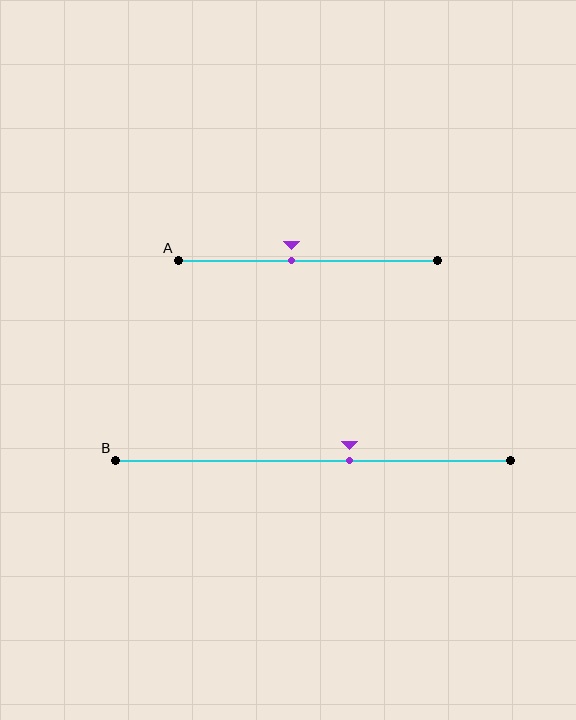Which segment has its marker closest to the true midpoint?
Segment A has its marker closest to the true midpoint.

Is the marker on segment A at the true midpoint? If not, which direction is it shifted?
No, the marker on segment A is shifted to the left by about 6% of the segment length.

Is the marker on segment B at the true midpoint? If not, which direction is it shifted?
No, the marker on segment B is shifted to the right by about 9% of the segment length.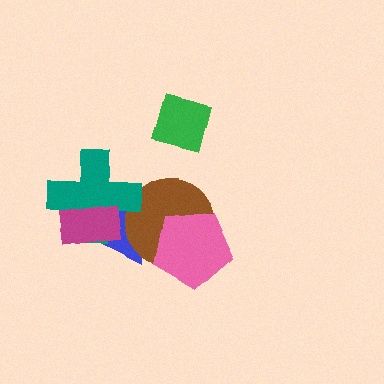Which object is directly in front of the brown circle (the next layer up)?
The pink pentagon is directly in front of the brown circle.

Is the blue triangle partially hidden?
Yes, it is partially covered by another shape.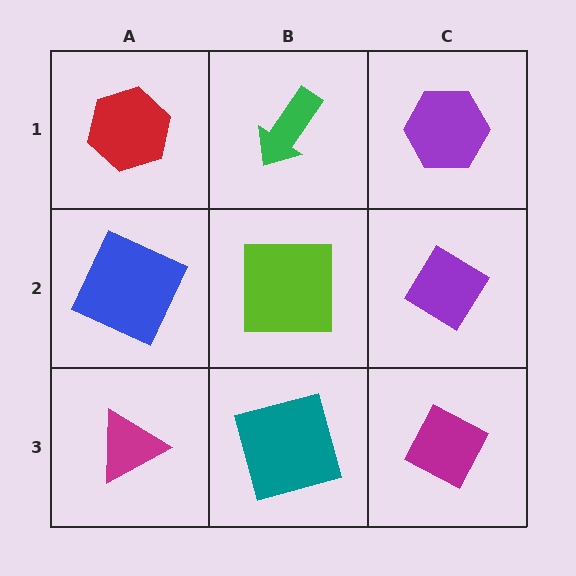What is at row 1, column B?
A green arrow.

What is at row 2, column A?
A blue square.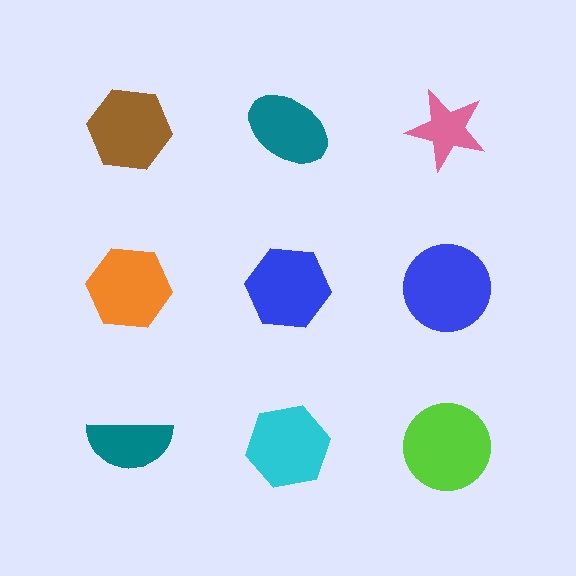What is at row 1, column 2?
A teal ellipse.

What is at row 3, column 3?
A lime circle.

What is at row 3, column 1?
A teal semicircle.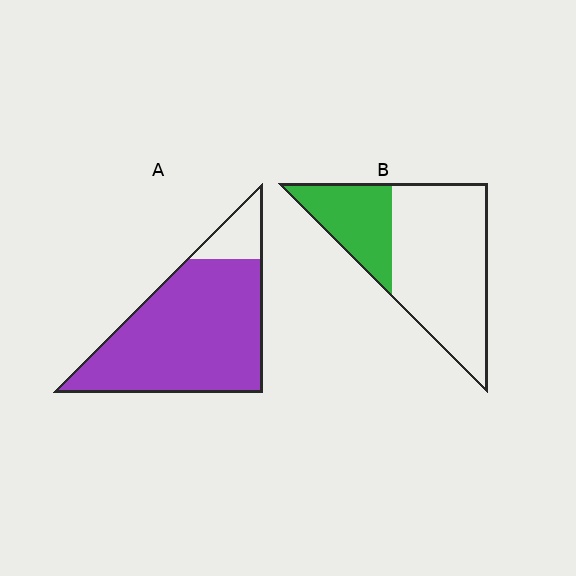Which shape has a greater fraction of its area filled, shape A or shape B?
Shape A.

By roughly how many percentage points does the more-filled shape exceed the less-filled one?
By roughly 55 percentage points (A over B).